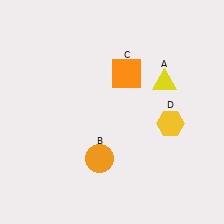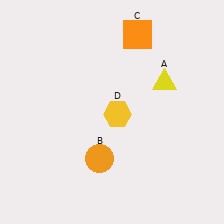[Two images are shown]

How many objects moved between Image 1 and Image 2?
2 objects moved between the two images.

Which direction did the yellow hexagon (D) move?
The yellow hexagon (D) moved left.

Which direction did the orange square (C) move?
The orange square (C) moved up.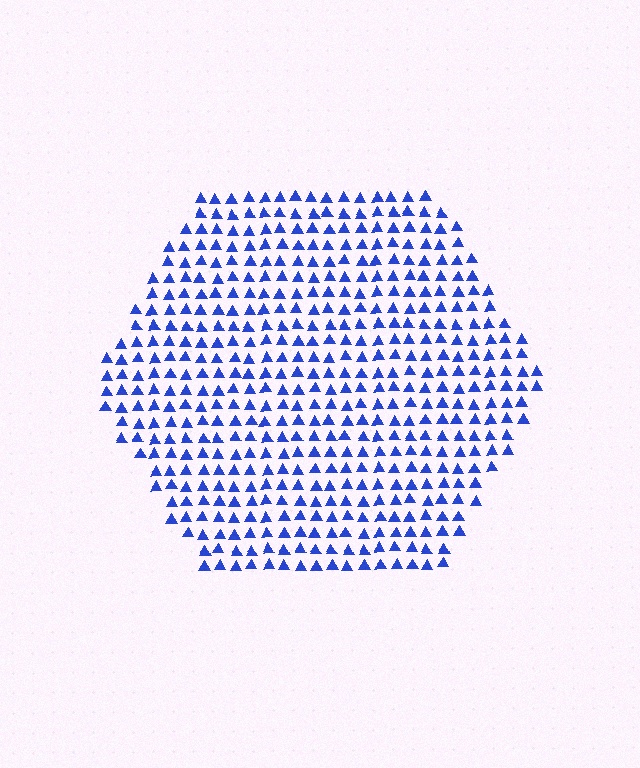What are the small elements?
The small elements are triangles.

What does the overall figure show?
The overall figure shows a hexagon.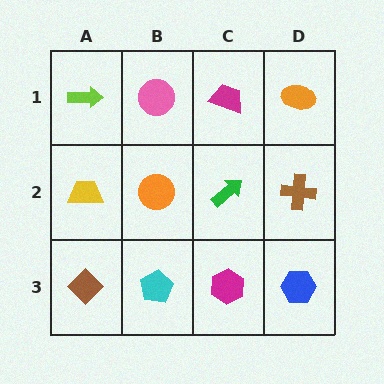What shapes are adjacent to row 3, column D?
A brown cross (row 2, column D), a magenta hexagon (row 3, column C).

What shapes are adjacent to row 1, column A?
A yellow trapezoid (row 2, column A), a pink circle (row 1, column B).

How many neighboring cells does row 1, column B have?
3.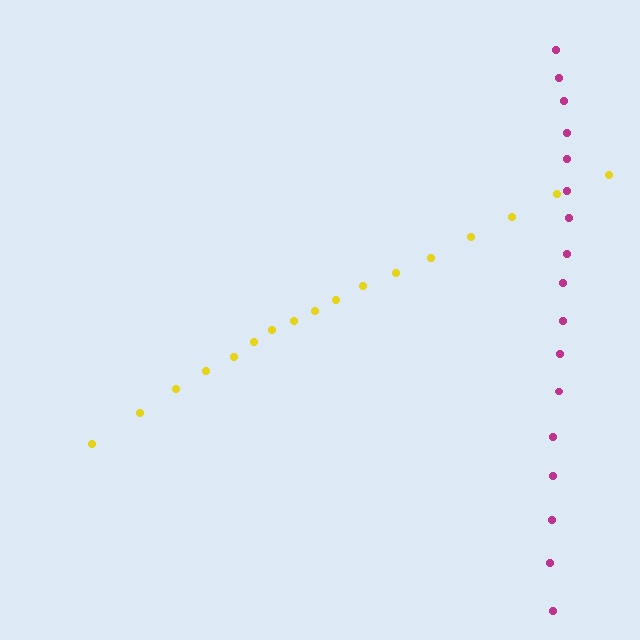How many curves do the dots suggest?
There are 2 distinct paths.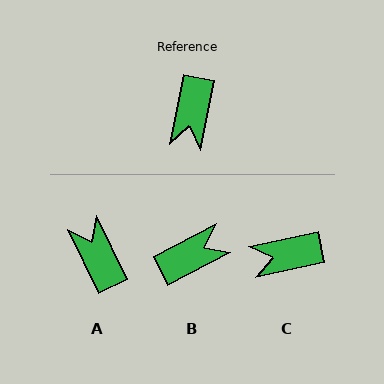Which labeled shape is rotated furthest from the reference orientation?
A, about 143 degrees away.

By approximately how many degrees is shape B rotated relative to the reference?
Approximately 129 degrees counter-clockwise.